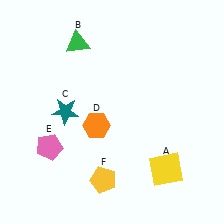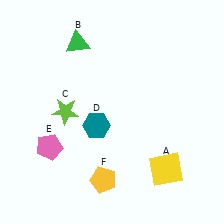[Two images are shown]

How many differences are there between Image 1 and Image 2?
There are 2 differences between the two images.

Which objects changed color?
C changed from teal to lime. D changed from orange to teal.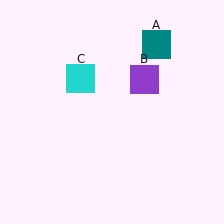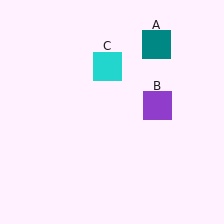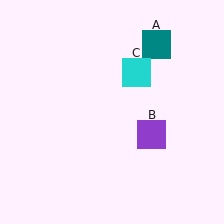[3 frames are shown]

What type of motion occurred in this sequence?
The purple square (object B), cyan square (object C) rotated clockwise around the center of the scene.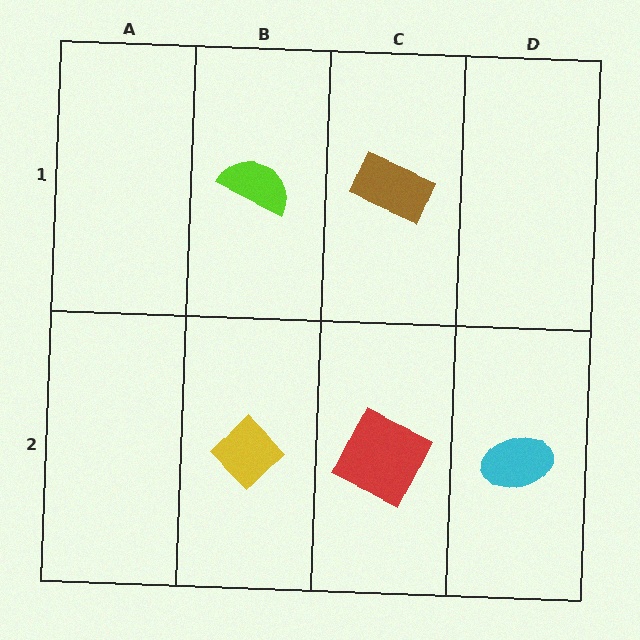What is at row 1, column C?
A brown rectangle.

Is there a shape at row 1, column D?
No, that cell is empty.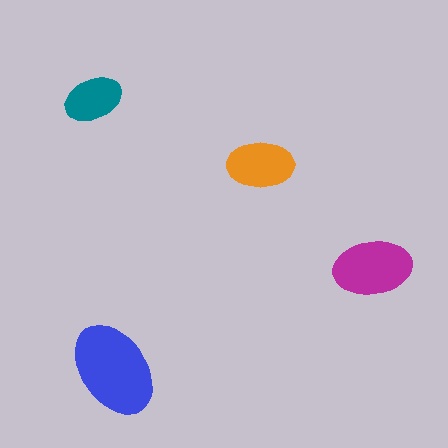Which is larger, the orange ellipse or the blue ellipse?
The blue one.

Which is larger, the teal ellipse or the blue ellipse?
The blue one.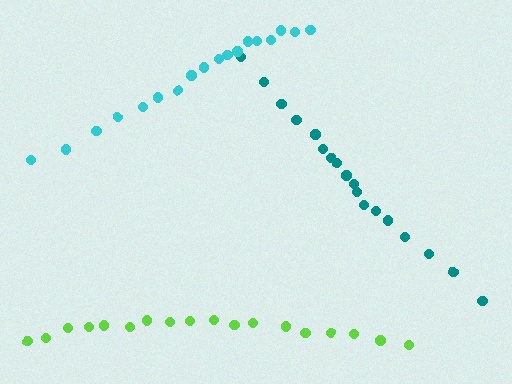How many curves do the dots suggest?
There are 3 distinct paths.